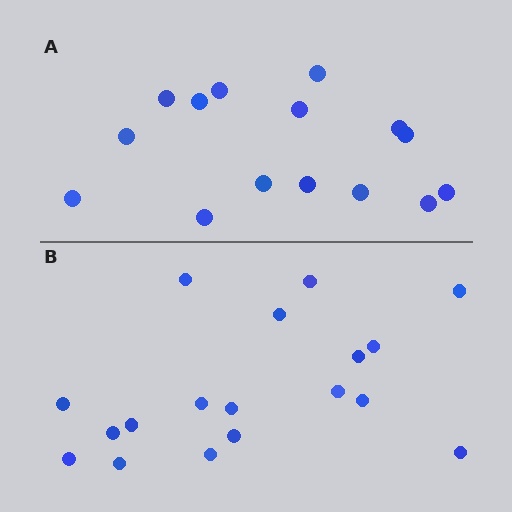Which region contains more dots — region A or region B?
Region B (the bottom region) has more dots.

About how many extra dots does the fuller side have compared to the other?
Region B has just a few more — roughly 2 or 3 more dots than region A.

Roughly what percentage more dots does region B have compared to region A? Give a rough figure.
About 20% more.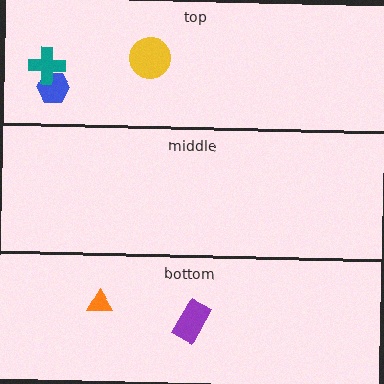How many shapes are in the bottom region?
2.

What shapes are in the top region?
The blue hexagon, the yellow circle, the teal cross.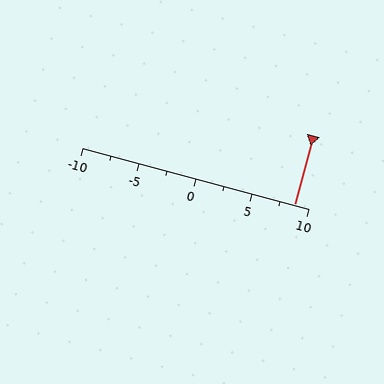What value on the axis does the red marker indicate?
The marker indicates approximately 8.8.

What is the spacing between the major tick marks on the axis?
The major ticks are spaced 5 apart.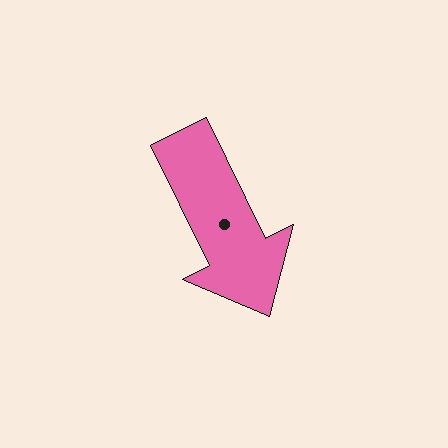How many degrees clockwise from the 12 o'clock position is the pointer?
Approximately 154 degrees.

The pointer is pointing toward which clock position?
Roughly 5 o'clock.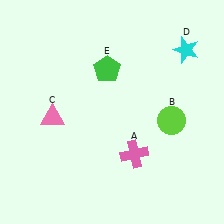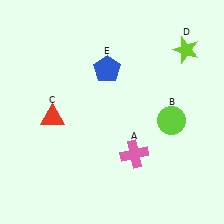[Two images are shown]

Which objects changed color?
C changed from pink to red. D changed from cyan to lime. E changed from green to blue.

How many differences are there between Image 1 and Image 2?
There are 3 differences between the two images.